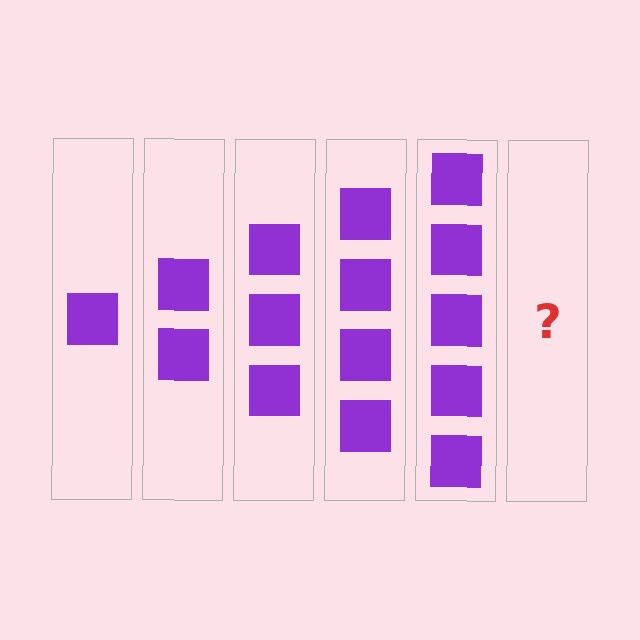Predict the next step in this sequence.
The next step is 6 squares.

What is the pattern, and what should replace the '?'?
The pattern is that each step adds one more square. The '?' should be 6 squares.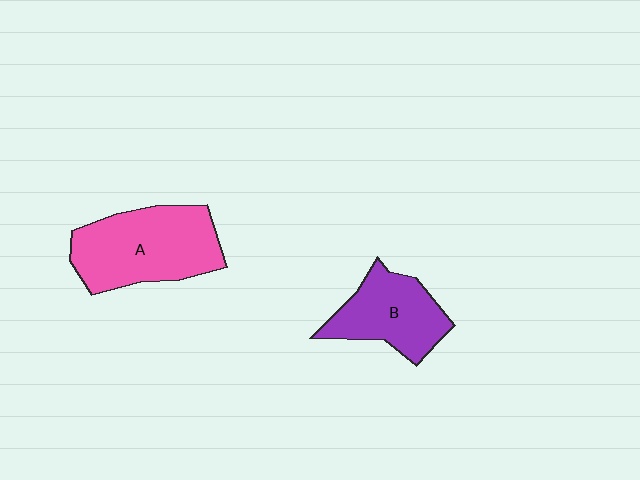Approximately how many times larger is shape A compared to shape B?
Approximately 1.4 times.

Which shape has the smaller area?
Shape B (purple).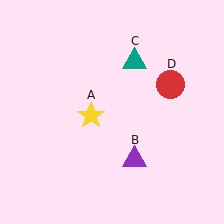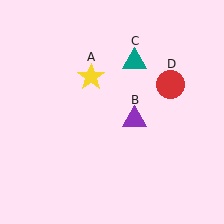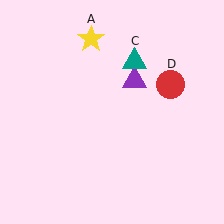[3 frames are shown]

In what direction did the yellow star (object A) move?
The yellow star (object A) moved up.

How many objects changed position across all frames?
2 objects changed position: yellow star (object A), purple triangle (object B).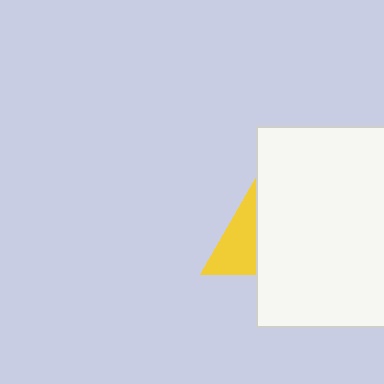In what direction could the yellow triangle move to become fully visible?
The yellow triangle could move left. That would shift it out from behind the white rectangle entirely.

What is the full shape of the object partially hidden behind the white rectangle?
The partially hidden object is a yellow triangle.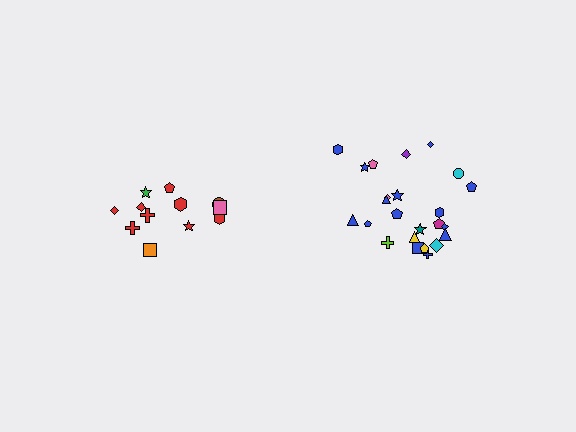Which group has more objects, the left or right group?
The right group.